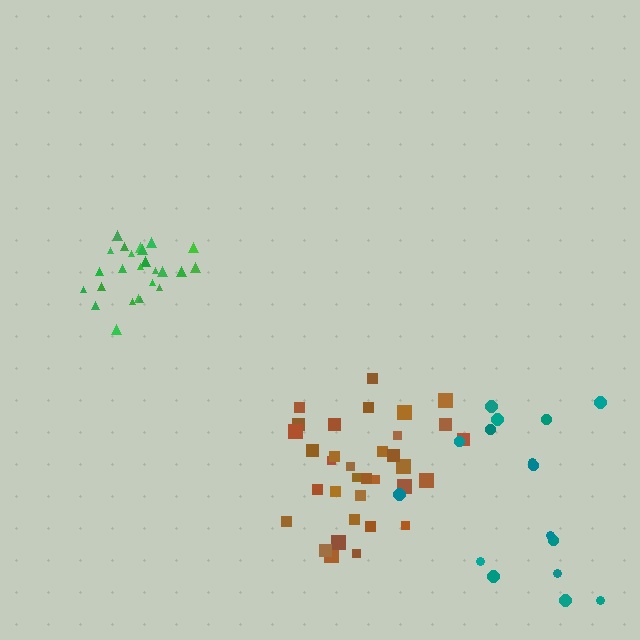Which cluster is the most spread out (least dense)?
Teal.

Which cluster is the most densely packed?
Green.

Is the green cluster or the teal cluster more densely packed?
Green.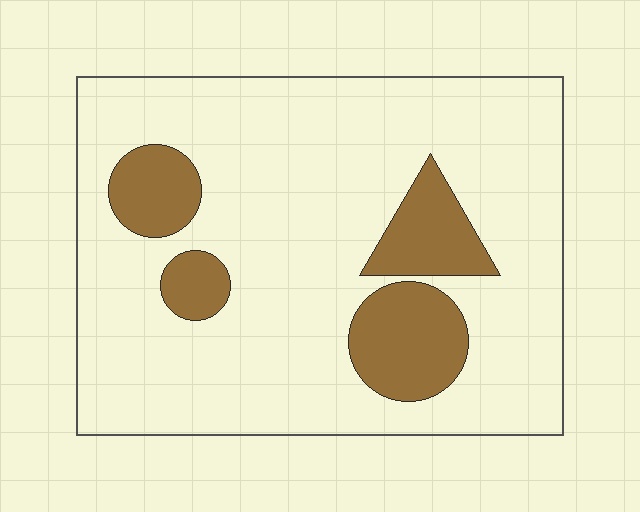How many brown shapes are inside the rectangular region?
4.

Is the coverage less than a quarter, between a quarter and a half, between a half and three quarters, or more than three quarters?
Less than a quarter.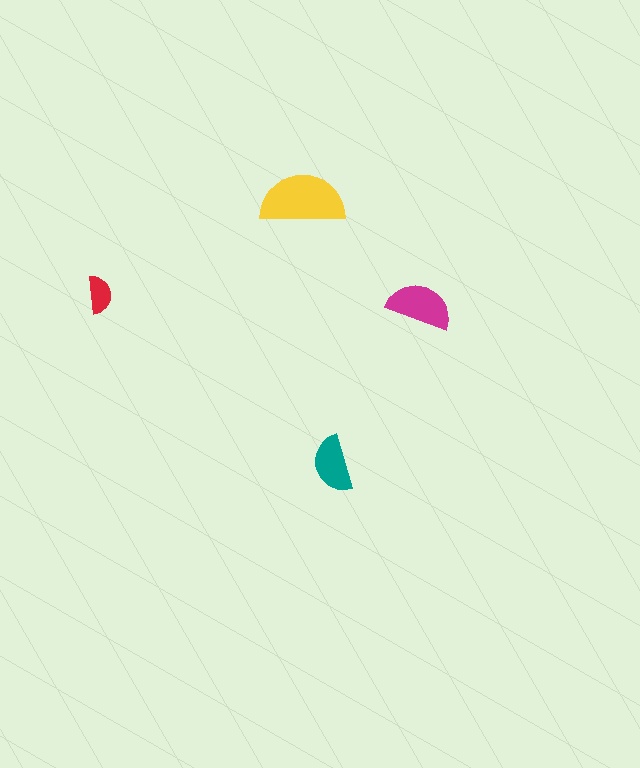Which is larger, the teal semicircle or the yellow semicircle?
The yellow one.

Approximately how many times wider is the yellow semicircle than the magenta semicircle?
About 1.5 times wider.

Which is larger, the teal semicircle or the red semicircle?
The teal one.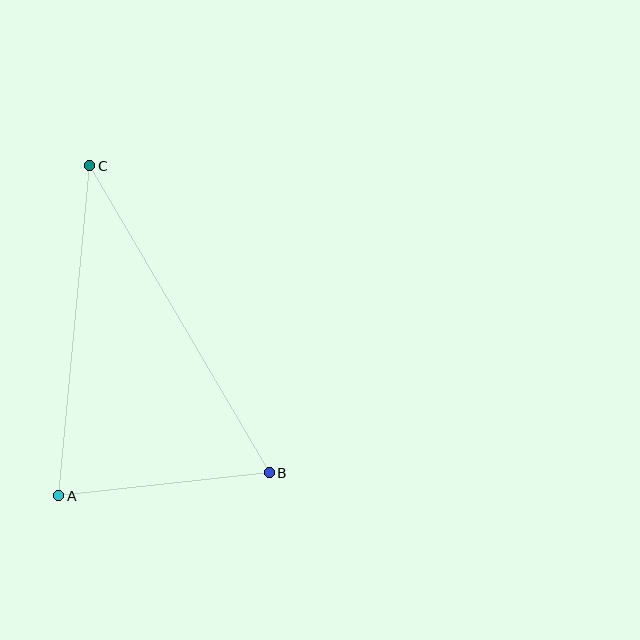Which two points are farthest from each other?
Points B and C are farthest from each other.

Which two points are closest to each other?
Points A and B are closest to each other.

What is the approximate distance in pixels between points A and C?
The distance between A and C is approximately 332 pixels.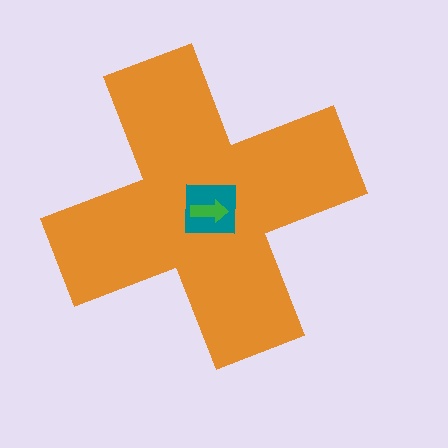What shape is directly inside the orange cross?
The teal square.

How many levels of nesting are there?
3.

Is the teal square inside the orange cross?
Yes.